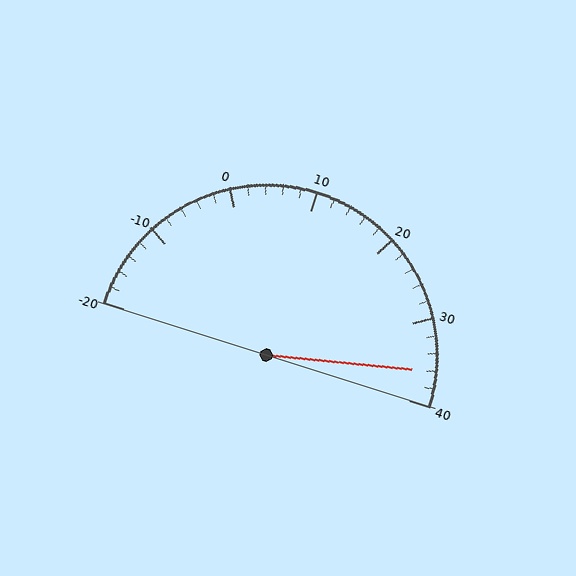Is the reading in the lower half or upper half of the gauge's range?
The reading is in the upper half of the range (-20 to 40).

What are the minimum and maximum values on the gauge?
The gauge ranges from -20 to 40.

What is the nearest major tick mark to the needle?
The nearest major tick mark is 40.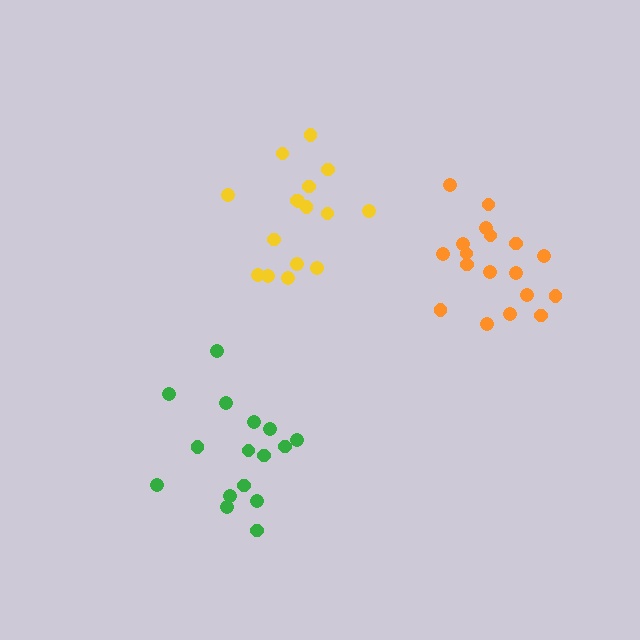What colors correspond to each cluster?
The clusters are colored: green, yellow, orange.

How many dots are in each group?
Group 1: 16 dots, Group 2: 16 dots, Group 3: 18 dots (50 total).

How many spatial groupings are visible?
There are 3 spatial groupings.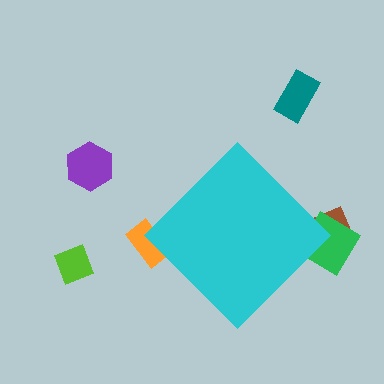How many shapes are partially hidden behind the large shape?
3 shapes are partially hidden.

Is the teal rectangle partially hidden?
No, the teal rectangle is fully visible.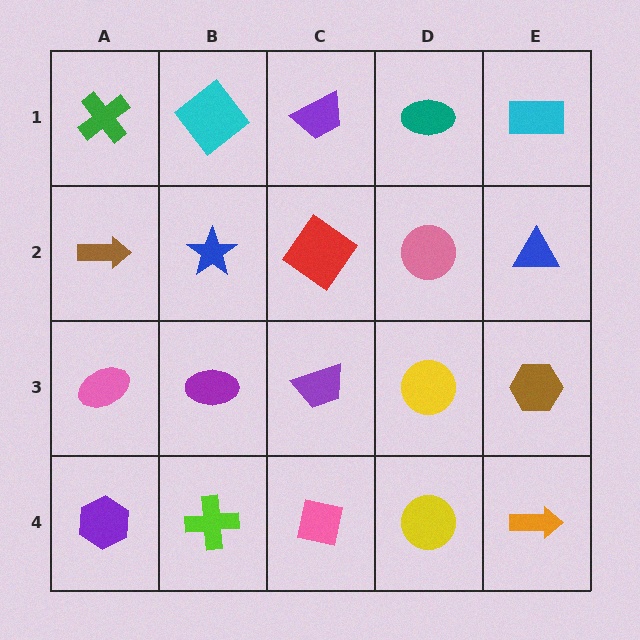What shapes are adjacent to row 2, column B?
A cyan diamond (row 1, column B), a purple ellipse (row 3, column B), a brown arrow (row 2, column A), a red diamond (row 2, column C).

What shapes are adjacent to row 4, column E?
A brown hexagon (row 3, column E), a yellow circle (row 4, column D).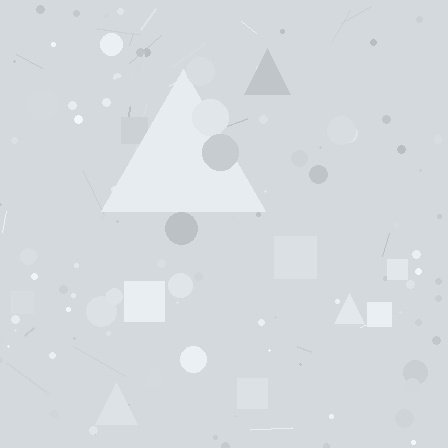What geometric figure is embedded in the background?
A triangle is embedded in the background.